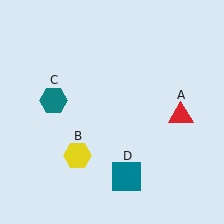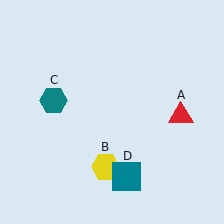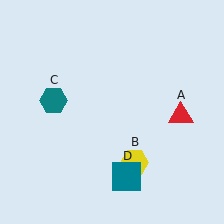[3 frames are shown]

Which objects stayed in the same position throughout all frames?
Red triangle (object A) and teal hexagon (object C) and teal square (object D) remained stationary.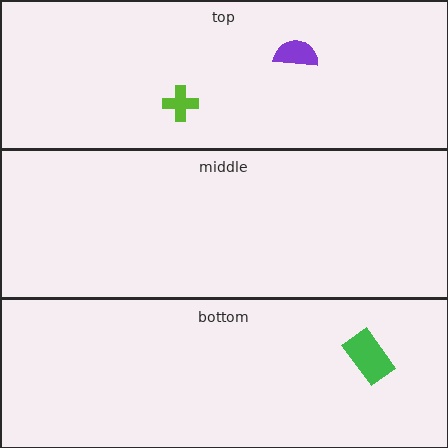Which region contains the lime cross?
The top region.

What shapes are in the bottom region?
The green rectangle.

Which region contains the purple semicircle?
The top region.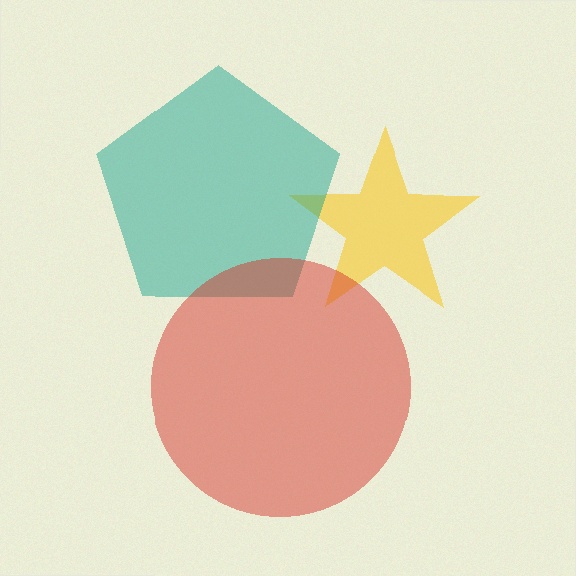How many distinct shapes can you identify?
There are 3 distinct shapes: a yellow star, a teal pentagon, a red circle.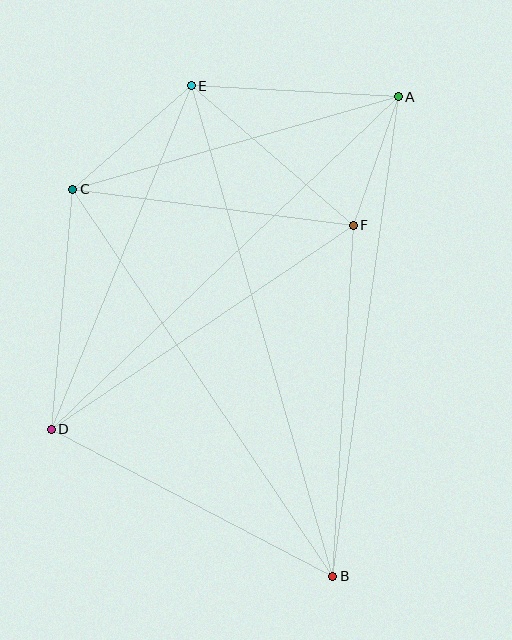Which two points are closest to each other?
Points A and F are closest to each other.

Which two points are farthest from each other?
Points B and E are farthest from each other.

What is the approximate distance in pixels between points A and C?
The distance between A and C is approximately 338 pixels.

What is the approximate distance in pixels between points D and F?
The distance between D and F is approximately 365 pixels.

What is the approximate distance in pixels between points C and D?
The distance between C and D is approximately 241 pixels.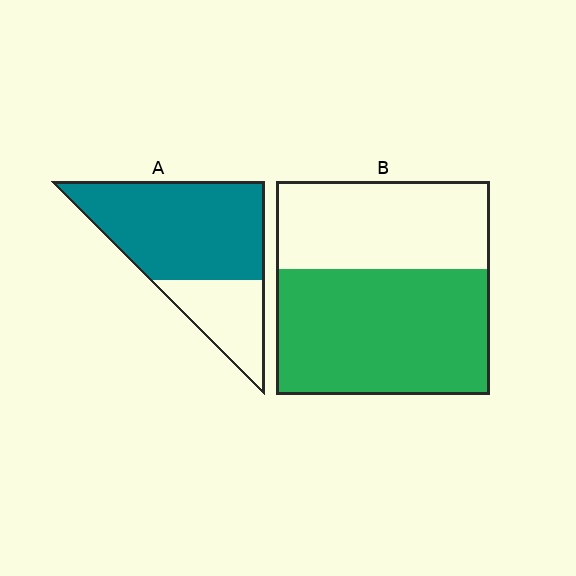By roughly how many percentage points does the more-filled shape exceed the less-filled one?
By roughly 10 percentage points (A over B).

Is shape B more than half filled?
Yes.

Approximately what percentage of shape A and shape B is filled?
A is approximately 70% and B is approximately 60%.